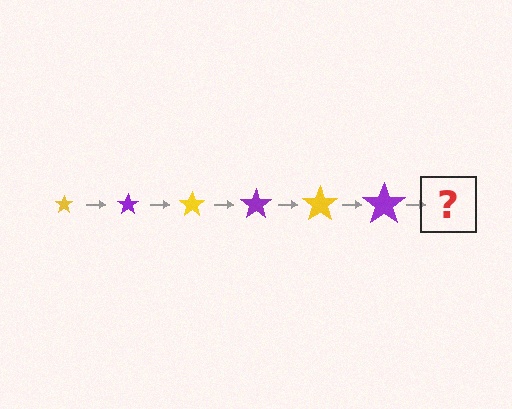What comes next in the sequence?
The next element should be a yellow star, larger than the previous one.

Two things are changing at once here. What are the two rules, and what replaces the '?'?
The two rules are that the star grows larger each step and the color cycles through yellow and purple. The '?' should be a yellow star, larger than the previous one.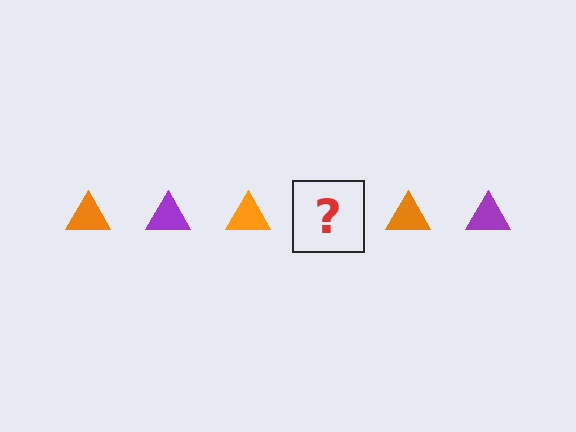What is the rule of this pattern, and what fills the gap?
The rule is that the pattern cycles through orange, purple triangles. The gap should be filled with a purple triangle.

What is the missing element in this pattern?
The missing element is a purple triangle.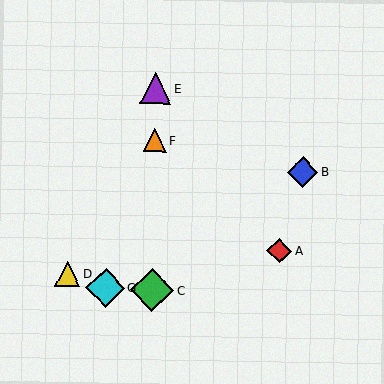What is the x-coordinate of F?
Object F is at x≈155.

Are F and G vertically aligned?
No, F is at x≈155 and G is at x≈105.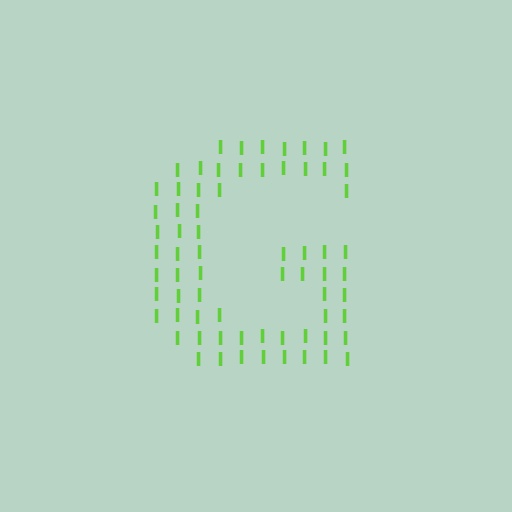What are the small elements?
The small elements are letter I's.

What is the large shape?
The large shape is the letter G.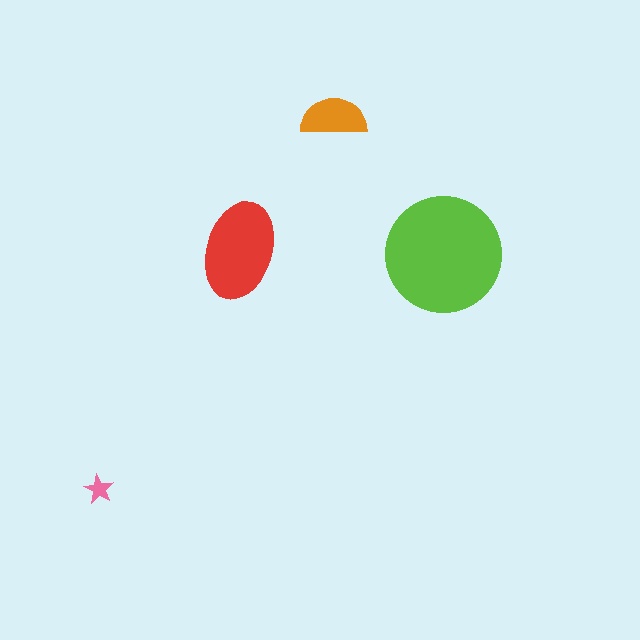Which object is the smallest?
The pink star.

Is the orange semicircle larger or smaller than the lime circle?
Smaller.